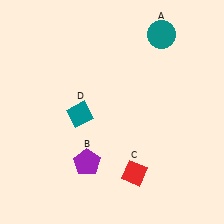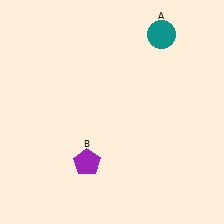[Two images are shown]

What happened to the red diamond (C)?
The red diamond (C) was removed in Image 2. It was in the bottom-right area of Image 1.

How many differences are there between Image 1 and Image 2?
There are 2 differences between the two images.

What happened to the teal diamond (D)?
The teal diamond (D) was removed in Image 2. It was in the bottom-left area of Image 1.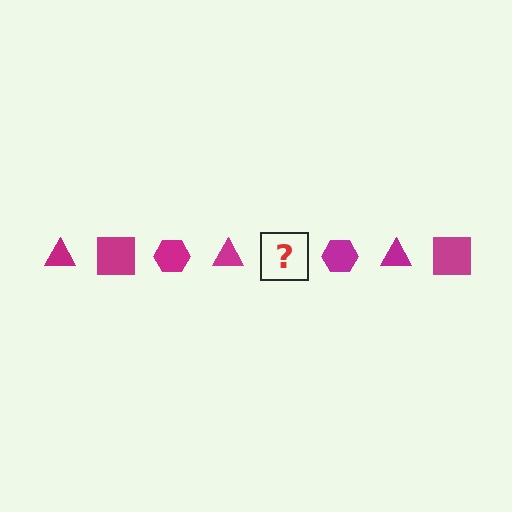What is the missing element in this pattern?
The missing element is a magenta square.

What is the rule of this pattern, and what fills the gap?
The rule is that the pattern cycles through triangle, square, hexagon shapes in magenta. The gap should be filled with a magenta square.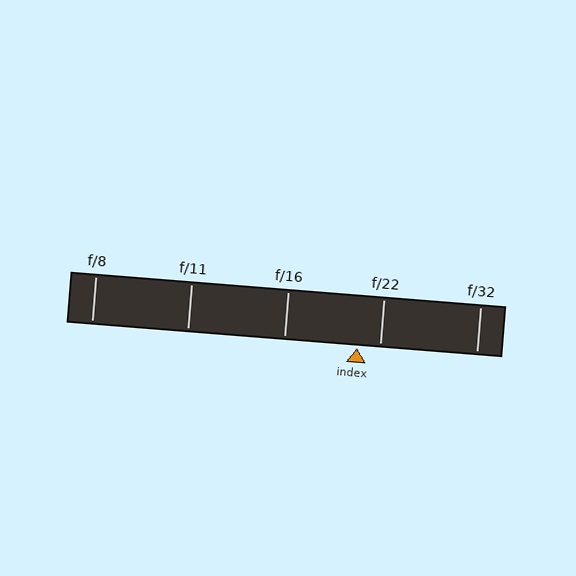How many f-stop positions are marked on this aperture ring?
There are 5 f-stop positions marked.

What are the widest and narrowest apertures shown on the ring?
The widest aperture shown is f/8 and the narrowest is f/32.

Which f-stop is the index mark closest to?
The index mark is closest to f/22.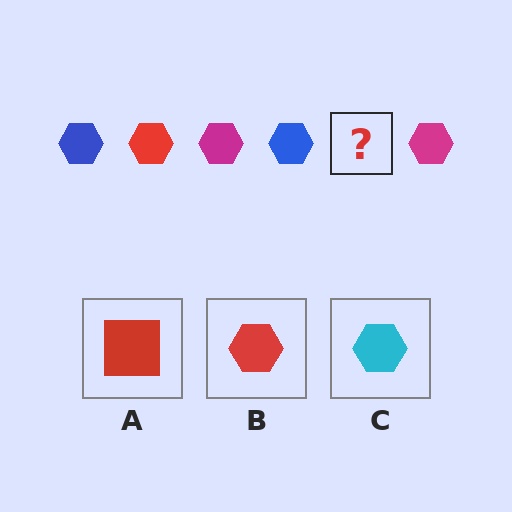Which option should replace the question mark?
Option B.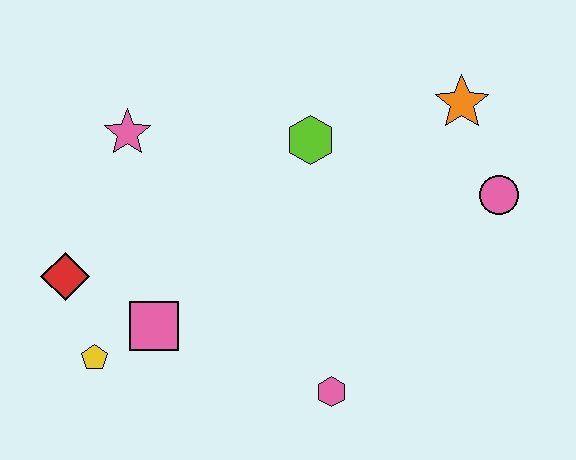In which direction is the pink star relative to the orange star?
The pink star is to the left of the orange star.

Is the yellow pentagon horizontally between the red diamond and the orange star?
Yes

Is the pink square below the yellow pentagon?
No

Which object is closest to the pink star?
The red diamond is closest to the pink star.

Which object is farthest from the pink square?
The orange star is farthest from the pink square.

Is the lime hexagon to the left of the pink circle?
Yes